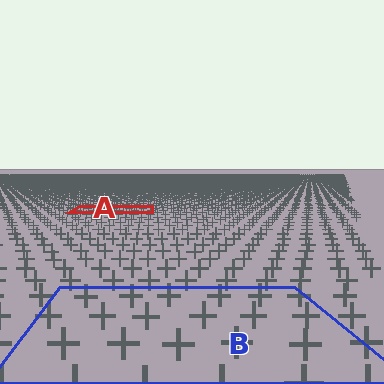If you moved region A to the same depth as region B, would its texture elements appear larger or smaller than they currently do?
They would appear larger. At a closer depth, the same texture elements are projected at a bigger on-screen size.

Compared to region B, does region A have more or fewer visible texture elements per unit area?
Region A has more texture elements per unit area — they are packed more densely because it is farther away.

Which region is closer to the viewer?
Region B is closer. The texture elements there are larger and more spread out.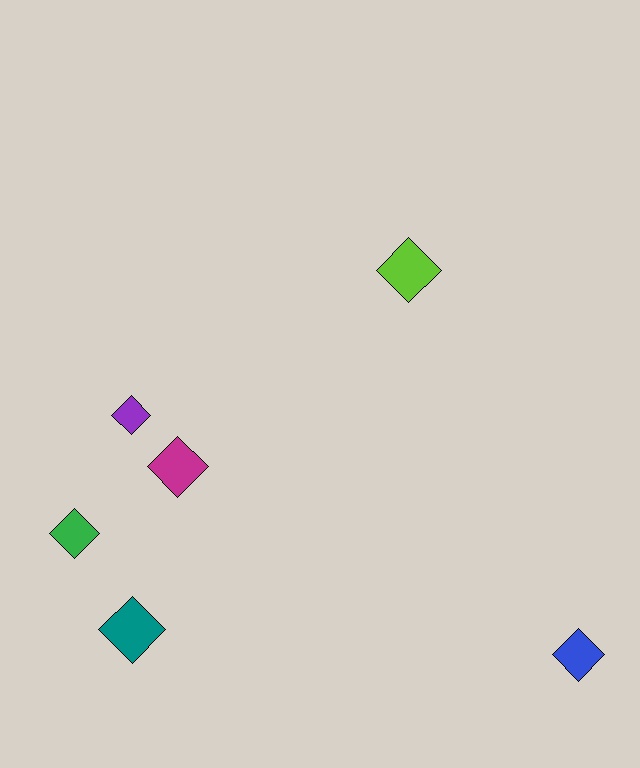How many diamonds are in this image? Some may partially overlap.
There are 6 diamonds.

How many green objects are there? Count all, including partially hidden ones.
There is 1 green object.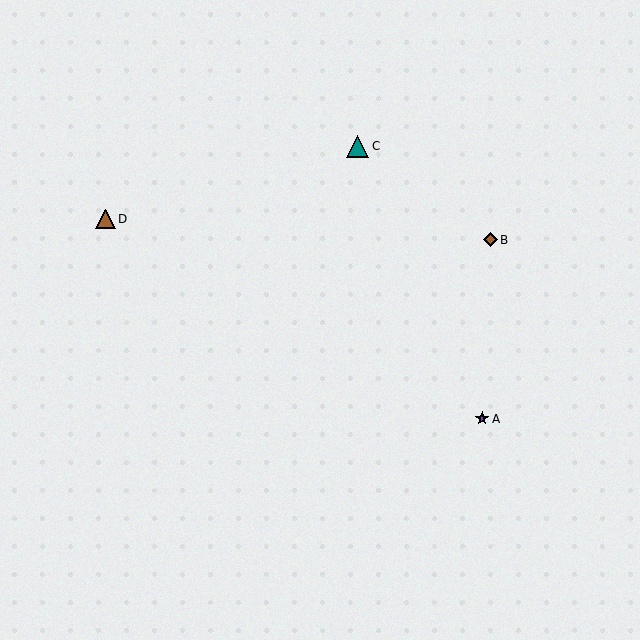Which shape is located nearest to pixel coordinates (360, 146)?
The teal triangle (labeled C) at (358, 146) is nearest to that location.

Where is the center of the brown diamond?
The center of the brown diamond is at (490, 240).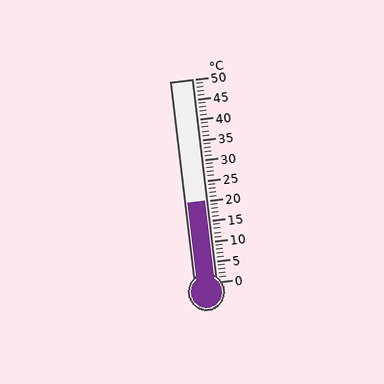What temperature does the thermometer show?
The thermometer shows approximately 20°C.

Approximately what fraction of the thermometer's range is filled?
The thermometer is filled to approximately 40% of its range.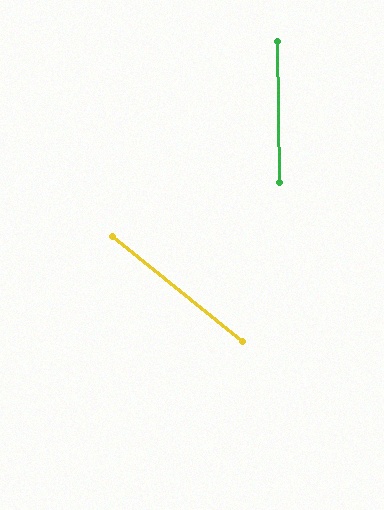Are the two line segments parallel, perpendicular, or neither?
Neither parallel nor perpendicular — they differ by about 50°.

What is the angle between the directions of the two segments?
Approximately 50 degrees.